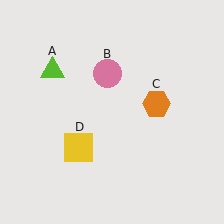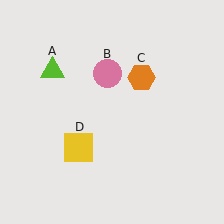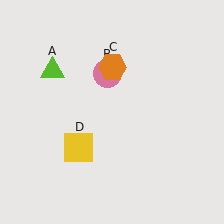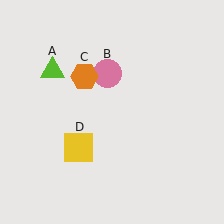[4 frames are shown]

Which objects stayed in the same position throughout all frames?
Lime triangle (object A) and pink circle (object B) and yellow square (object D) remained stationary.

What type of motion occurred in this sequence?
The orange hexagon (object C) rotated counterclockwise around the center of the scene.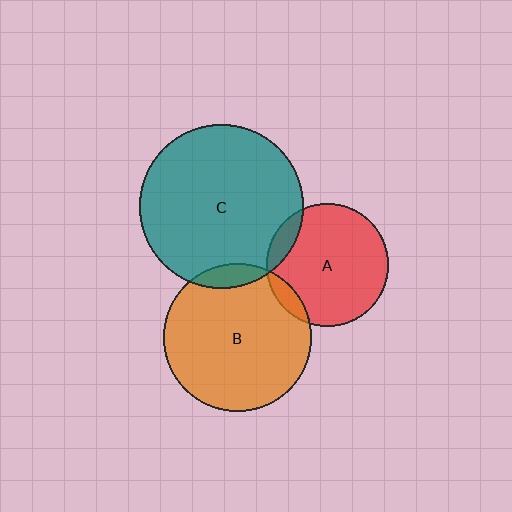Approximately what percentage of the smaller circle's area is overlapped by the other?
Approximately 10%.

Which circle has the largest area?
Circle C (teal).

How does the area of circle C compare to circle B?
Approximately 1.2 times.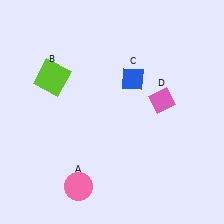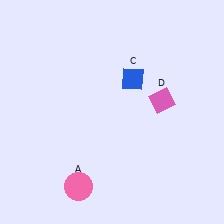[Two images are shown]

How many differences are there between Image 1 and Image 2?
There is 1 difference between the two images.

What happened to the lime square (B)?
The lime square (B) was removed in Image 2. It was in the top-left area of Image 1.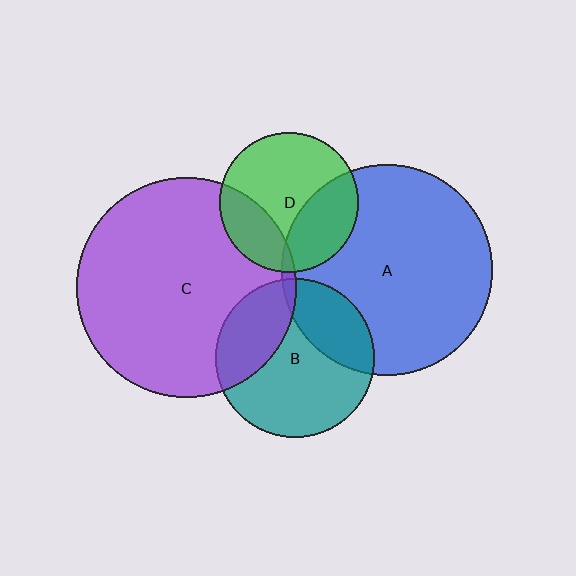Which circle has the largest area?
Circle C (purple).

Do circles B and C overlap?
Yes.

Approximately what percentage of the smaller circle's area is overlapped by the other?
Approximately 30%.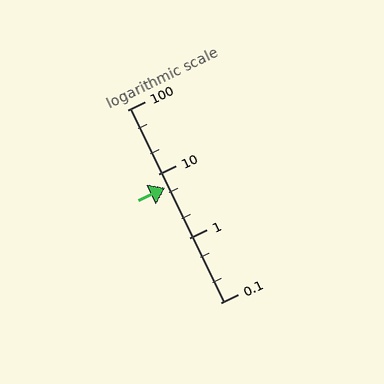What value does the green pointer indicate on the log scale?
The pointer indicates approximately 6.1.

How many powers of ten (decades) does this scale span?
The scale spans 3 decades, from 0.1 to 100.